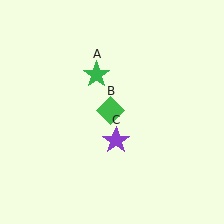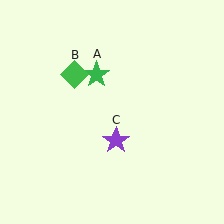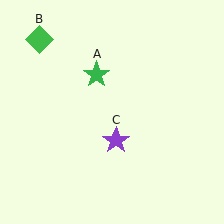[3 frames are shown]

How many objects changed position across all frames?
1 object changed position: green diamond (object B).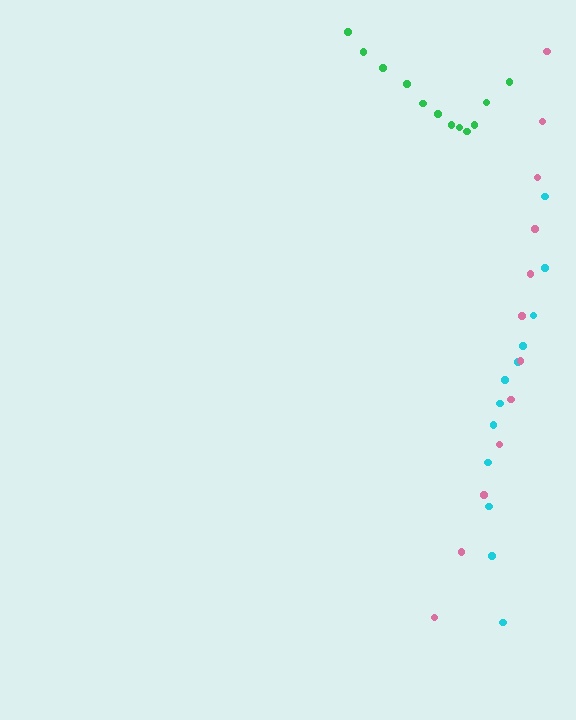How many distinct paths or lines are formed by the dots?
There are 3 distinct paths.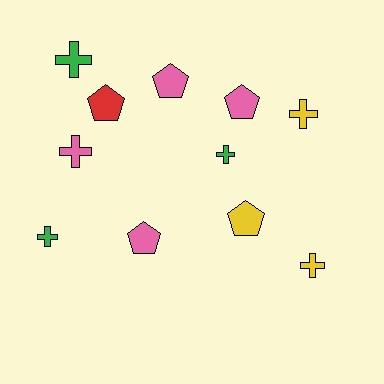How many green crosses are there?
There are 3 green crosses.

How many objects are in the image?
There are 11 objects.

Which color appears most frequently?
Pink, with 4 objects.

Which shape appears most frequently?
Cross, with 6 objects.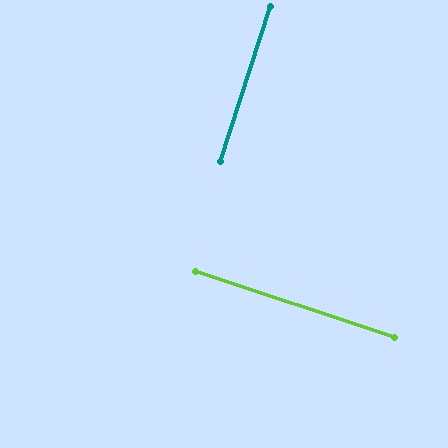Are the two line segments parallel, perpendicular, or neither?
Perpendicular — they meet at approximately 89°.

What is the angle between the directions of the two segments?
Approximately 89 degrees.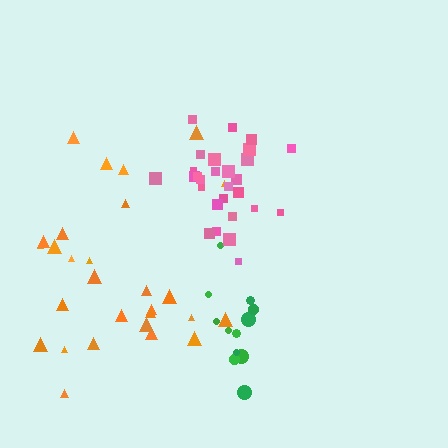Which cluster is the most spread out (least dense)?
Orange.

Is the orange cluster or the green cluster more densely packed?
Green.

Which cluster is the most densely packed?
Pink.